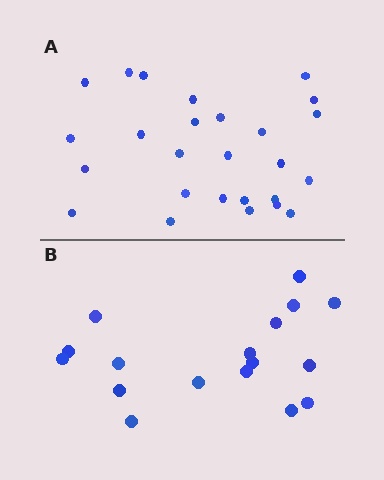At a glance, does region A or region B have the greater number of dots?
Region A (the top region) has more dots.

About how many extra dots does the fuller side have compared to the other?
Region A has roughly 8 or so more dots than region B.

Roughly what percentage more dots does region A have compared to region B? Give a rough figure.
About 55% more.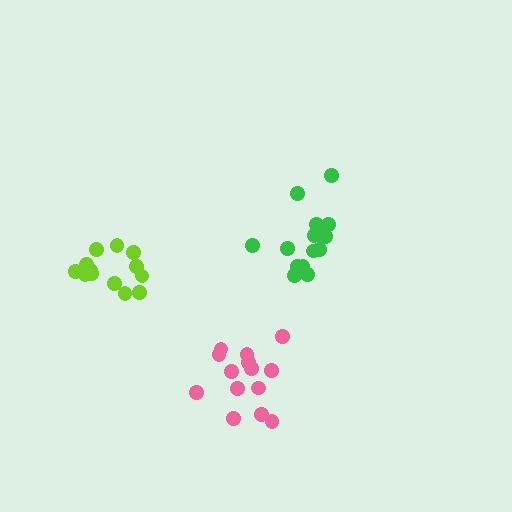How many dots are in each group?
Group 1: 14 dots, Group 2: 13 dots, Group 3: 15 dots (42 total).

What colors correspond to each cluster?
The clusters are colored: pink, lime, green.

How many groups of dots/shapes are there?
There are 3 groups.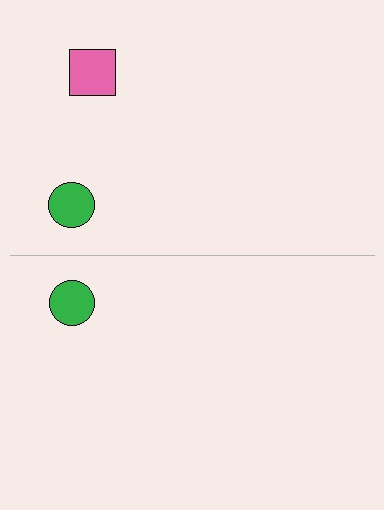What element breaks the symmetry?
A pink square is missing from the bottom side.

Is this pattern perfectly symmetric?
No, the pattern is not perfectly symmetric. A pink square is missing from the bottom side.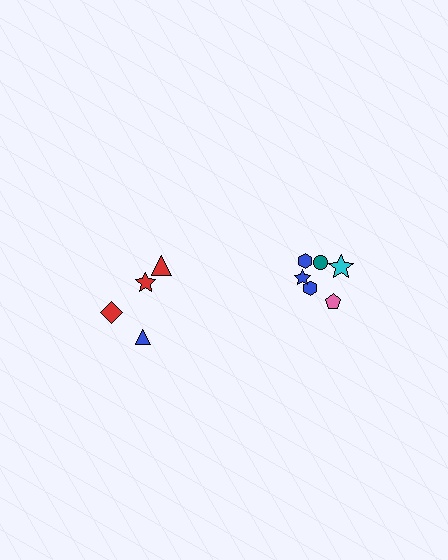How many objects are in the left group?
There are 4 objects.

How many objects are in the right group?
There are 6 objects.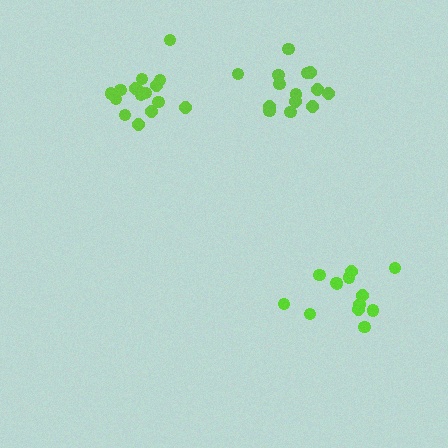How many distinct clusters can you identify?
There are 3 distinct clusters.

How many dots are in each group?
Group 1: 14 dots, Group 2: 13 dots, Group 3: 16 dots (43 total).